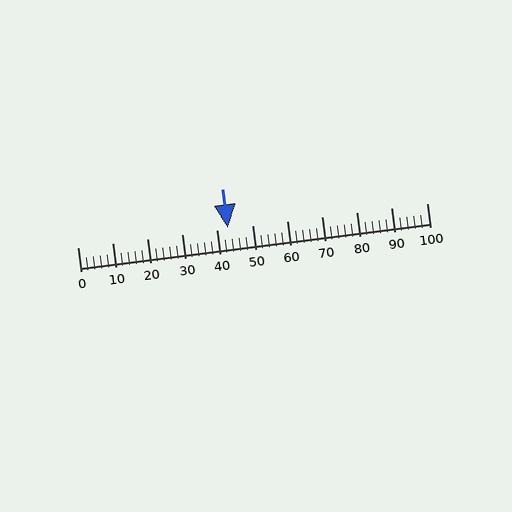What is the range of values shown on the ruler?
The ruler shows values from 0 to 100.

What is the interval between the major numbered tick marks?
The major tick marks are spaced 10 units apart.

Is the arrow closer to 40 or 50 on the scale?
The arrow is closer to 40.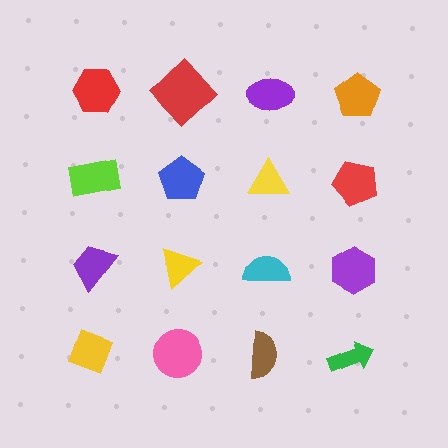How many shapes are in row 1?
4 shapes.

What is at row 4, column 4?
A green arrow.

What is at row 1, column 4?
An orange pentagon.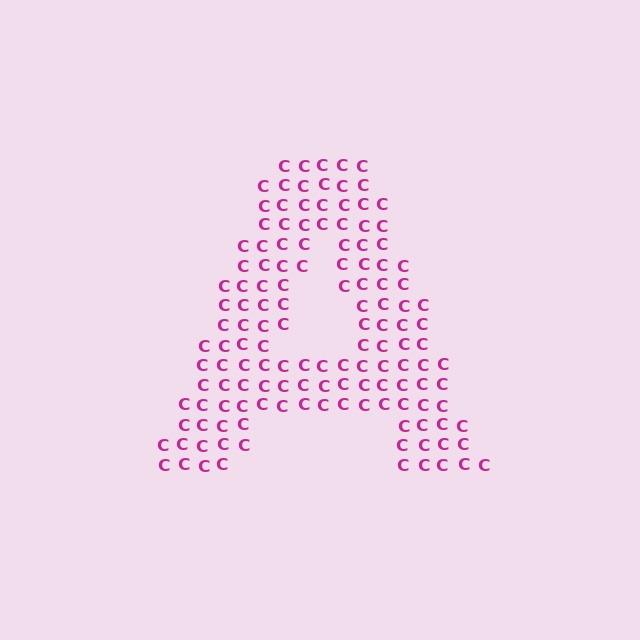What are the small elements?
The small elements are letter C's.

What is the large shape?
The large shape is the letter A.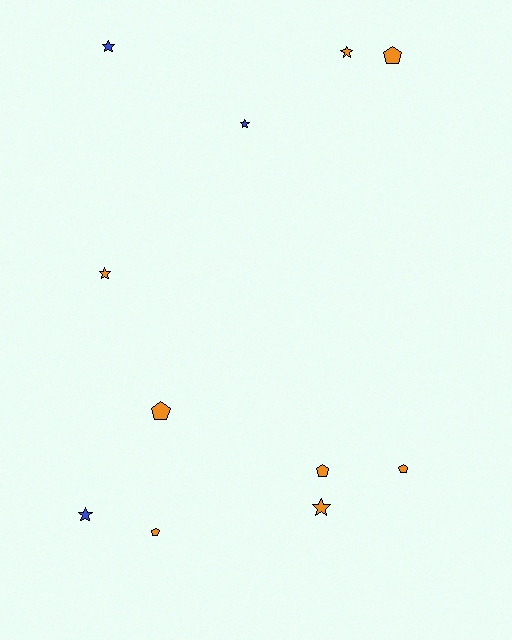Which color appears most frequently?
Orange, with 8 objects.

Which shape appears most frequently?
Star, with 6 objects.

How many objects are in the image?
There are 11 objects.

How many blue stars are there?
There are 3 blue stars.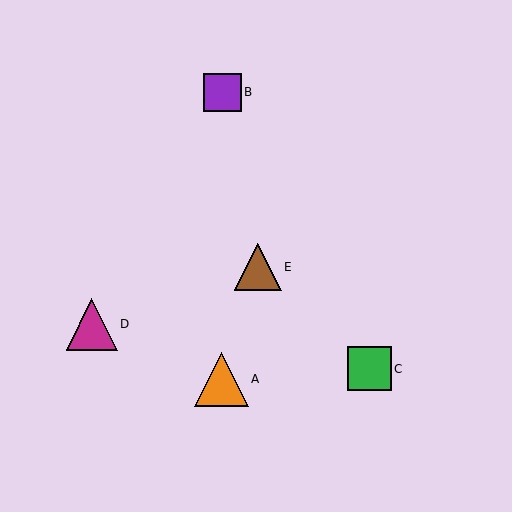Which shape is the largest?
The orange triangle (labeled A) is the largest.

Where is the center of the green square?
The center of the green square is at (369, 369).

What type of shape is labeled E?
Shape E is a brown triangle.